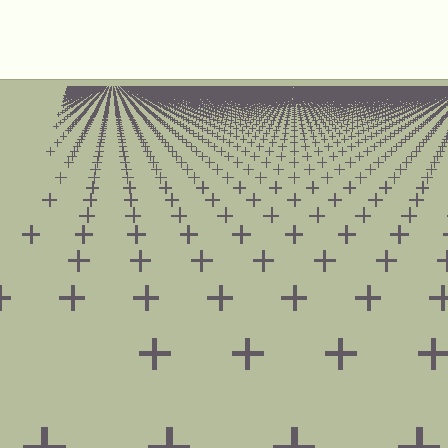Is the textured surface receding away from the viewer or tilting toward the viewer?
The surface is receding away from the viewer. Texture elements get smaller and denser toward the top.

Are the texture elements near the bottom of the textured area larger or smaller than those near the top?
Larger. Near the bottom, elements are closer to the viewer and appear at a bigger on-screen size.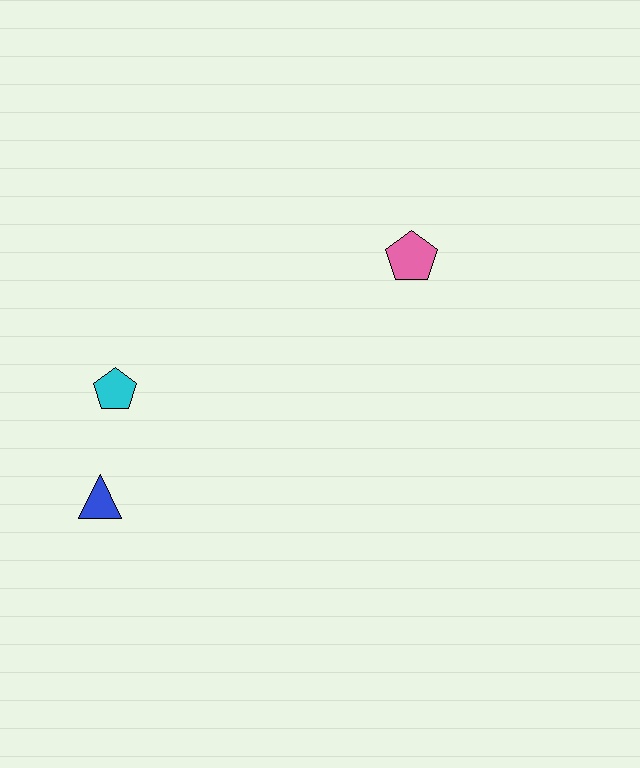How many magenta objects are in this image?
There are no magenta objects.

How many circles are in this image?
There are no circles.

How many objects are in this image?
There are 3 objects.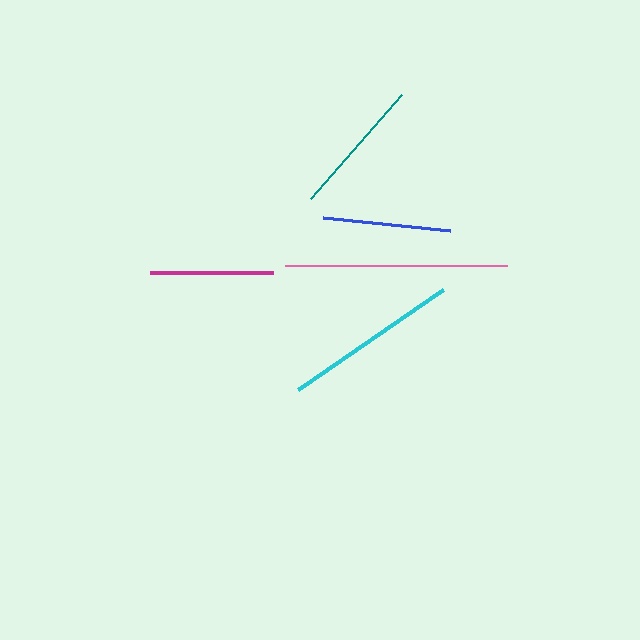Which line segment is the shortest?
The magenta line is the shortest at approximately 123 pixels.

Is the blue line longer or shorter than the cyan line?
The cyan line is longer than the blue line.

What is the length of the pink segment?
The pink segment is approximately 222 pixels long.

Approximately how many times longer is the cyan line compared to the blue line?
The cyan line is approximately 1.4 times the length of the blue line.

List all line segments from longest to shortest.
From longest to shortest: pink, cyan, teal, blue, magenta.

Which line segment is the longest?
The pink line is the longest at approximately 222 pixels.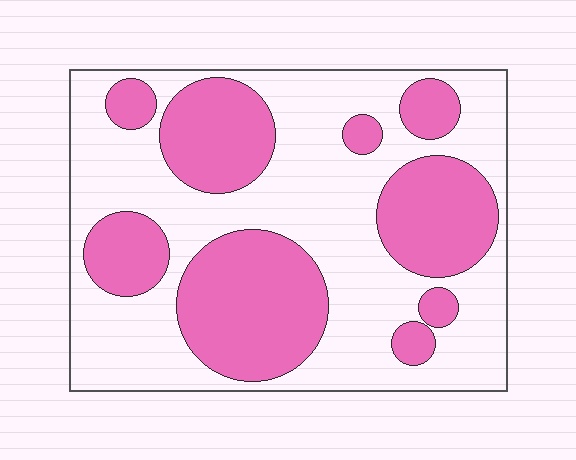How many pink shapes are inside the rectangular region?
9.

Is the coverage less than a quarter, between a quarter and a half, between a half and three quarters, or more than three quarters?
Between a quarter and a half.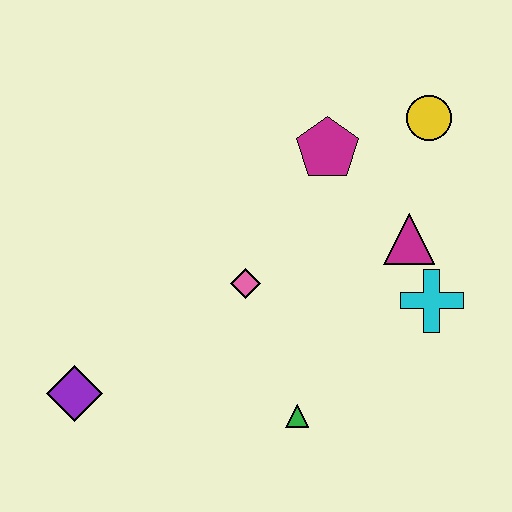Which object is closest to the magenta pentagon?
The yellow circle is closest to the magenta pentagon.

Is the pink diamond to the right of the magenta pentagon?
No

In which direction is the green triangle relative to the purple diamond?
The green triangle is to the right of the purple diamond.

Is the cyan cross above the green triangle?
Yes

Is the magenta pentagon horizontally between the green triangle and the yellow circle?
Yes